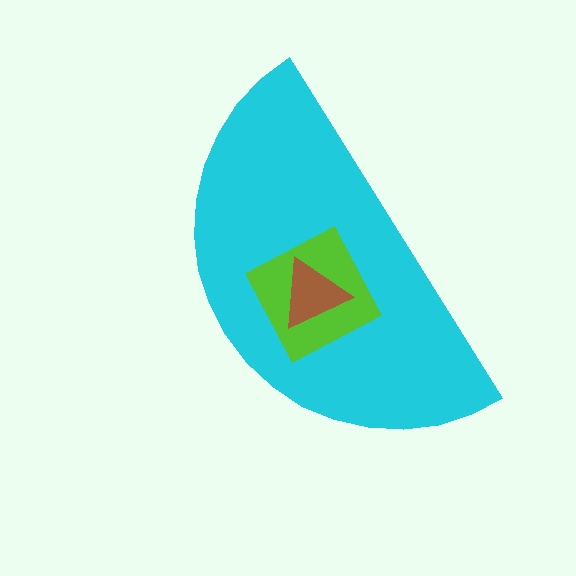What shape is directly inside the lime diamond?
The brown triangle.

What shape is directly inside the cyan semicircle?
The lime diamond.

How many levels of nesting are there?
3.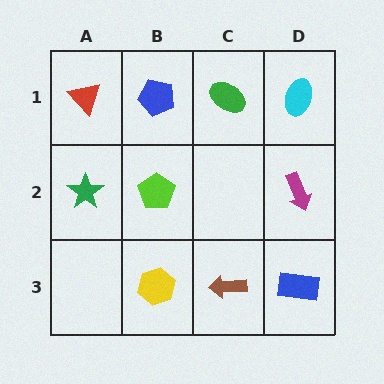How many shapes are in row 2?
3 shapes.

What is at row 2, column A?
A green star.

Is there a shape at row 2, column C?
No, that cell is empty.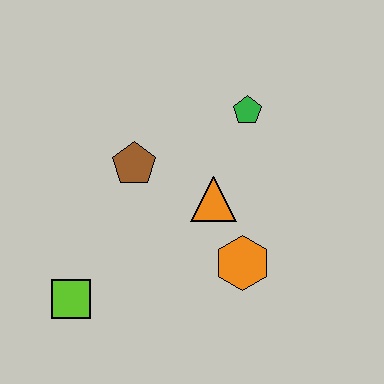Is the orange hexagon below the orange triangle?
Yes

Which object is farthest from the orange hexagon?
The lime square is farthest from the orange hexagon.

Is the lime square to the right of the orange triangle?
No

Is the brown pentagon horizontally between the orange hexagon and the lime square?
Yes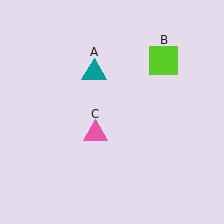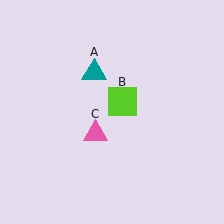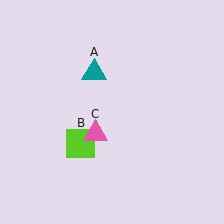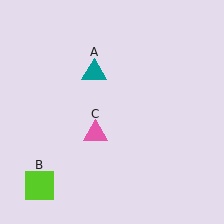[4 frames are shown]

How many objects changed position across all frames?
1 object changed position: lime square (object B).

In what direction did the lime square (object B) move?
The lime square (object B) moved down and to the left.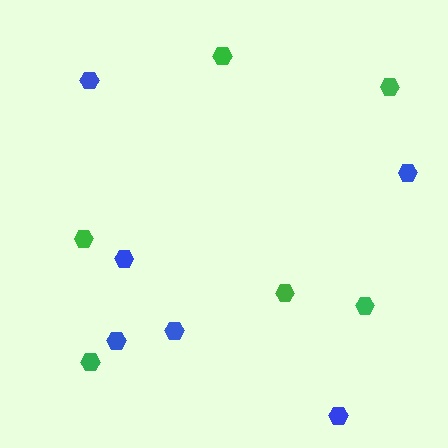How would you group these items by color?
There are 2 groups: one group of blue hexagons (6) and one group of green hexagons (6).